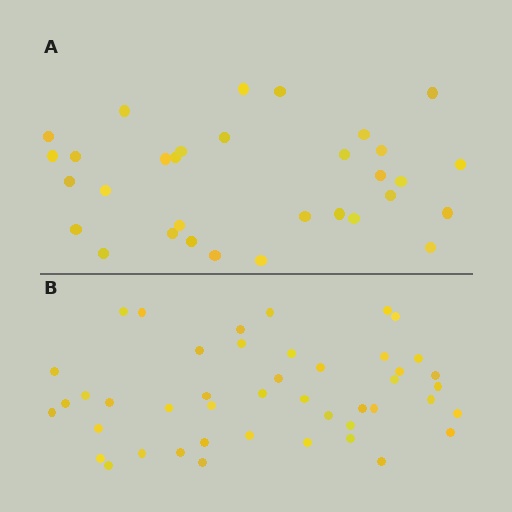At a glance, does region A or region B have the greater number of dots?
Region B (the bottom region) has more dots.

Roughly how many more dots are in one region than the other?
Region B has approximately 15 more dots than region A.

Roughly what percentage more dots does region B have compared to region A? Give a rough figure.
About 40% more.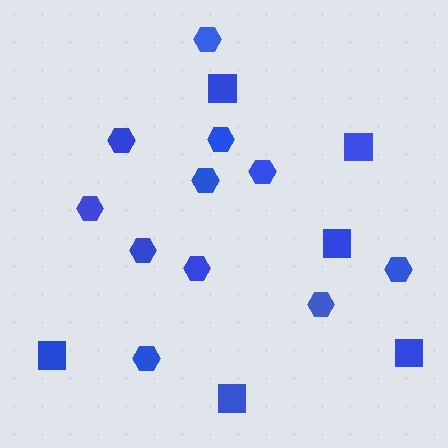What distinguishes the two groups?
There are 2 groups: one group of hexagons (11) and one group of squares (6).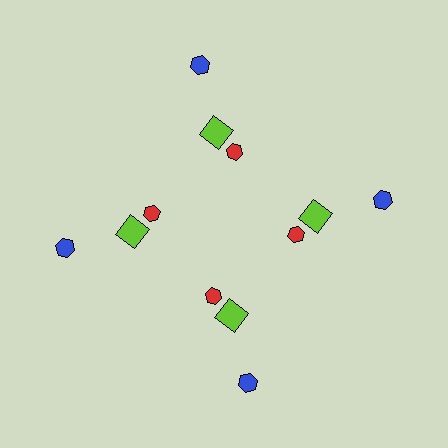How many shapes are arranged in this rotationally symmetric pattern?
There are 12 shapes, arranged in 4 groups of 3.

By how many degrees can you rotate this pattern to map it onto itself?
The pattern maps onto itself every 90 degrees of rotation.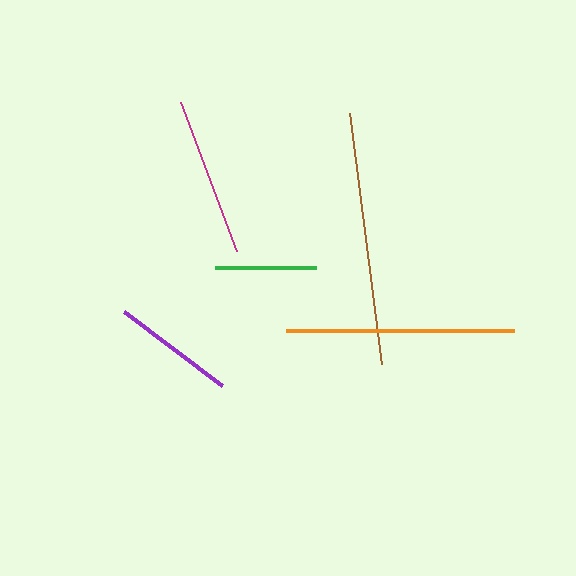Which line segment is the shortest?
The green line is the shortest at approximately 101 pixels.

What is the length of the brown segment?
The brown segment is approximately 253 pixels long.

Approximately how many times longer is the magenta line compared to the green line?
The magenta line is approximately 1.6 times the length of the green line.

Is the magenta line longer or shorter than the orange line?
The orange line is longer than the magenta line.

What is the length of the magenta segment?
The magenta segment is approximately 159 pixels long.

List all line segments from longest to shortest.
From longest to shortest: brown, orange, magenta, purple, green.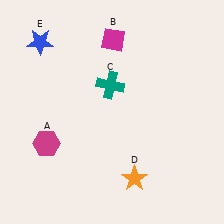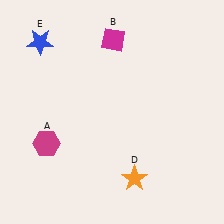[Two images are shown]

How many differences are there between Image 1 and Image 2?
There is 1 difference between the two images.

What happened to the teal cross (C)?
The teal cross (C) was removed in Image 2. It was in the top-left area of Image 1.